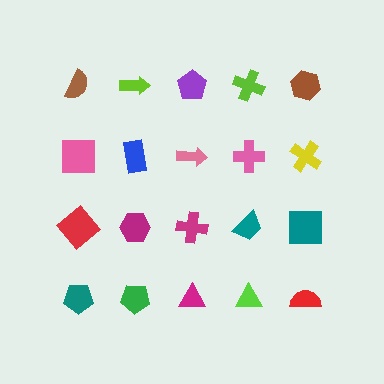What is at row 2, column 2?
A blue rectangle.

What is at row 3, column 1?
A red diamond.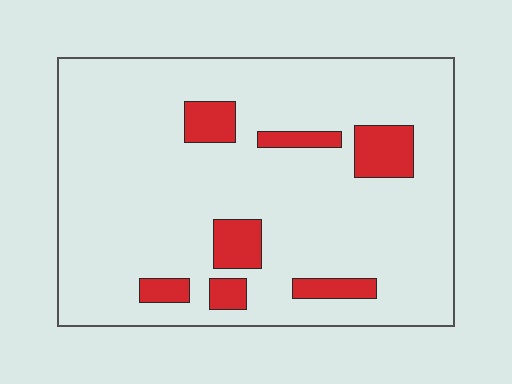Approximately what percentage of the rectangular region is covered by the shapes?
Approximately 15%.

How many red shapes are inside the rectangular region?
7.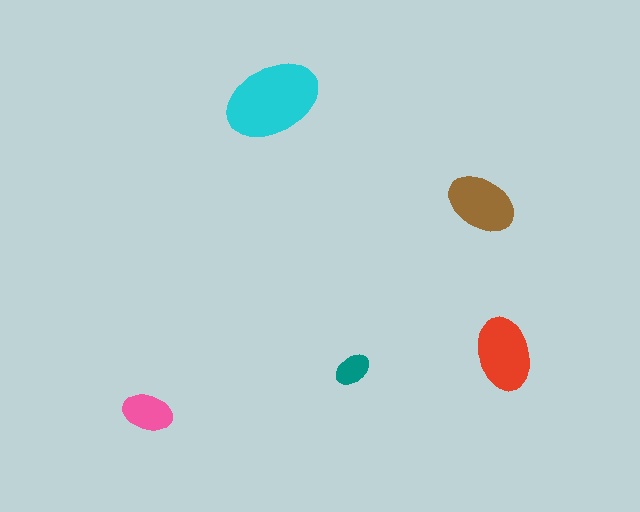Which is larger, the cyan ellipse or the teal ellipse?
The cyan one.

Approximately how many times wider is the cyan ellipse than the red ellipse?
About 1.5 times wider.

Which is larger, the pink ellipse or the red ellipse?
The red one.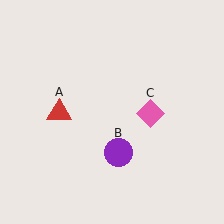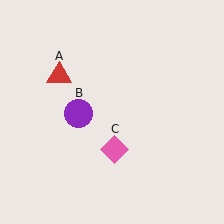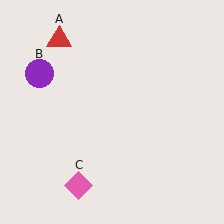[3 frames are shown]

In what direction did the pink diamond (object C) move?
The pink diamond (object C) moved down and to the left.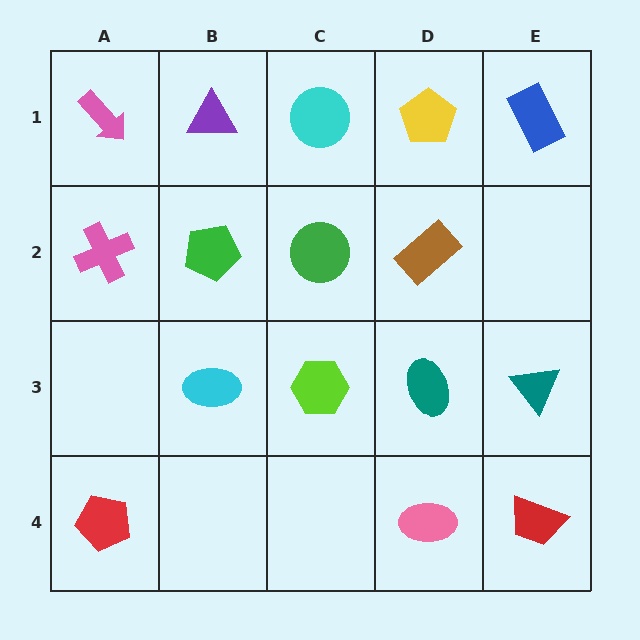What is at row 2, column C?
A green circle.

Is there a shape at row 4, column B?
No, that cell is empty.